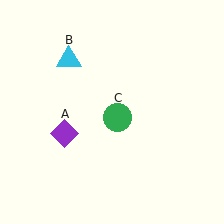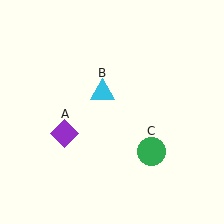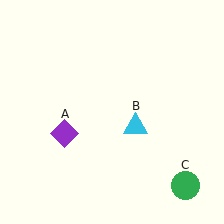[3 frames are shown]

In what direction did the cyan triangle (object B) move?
The cyan triangle (object B) moved down and to the right.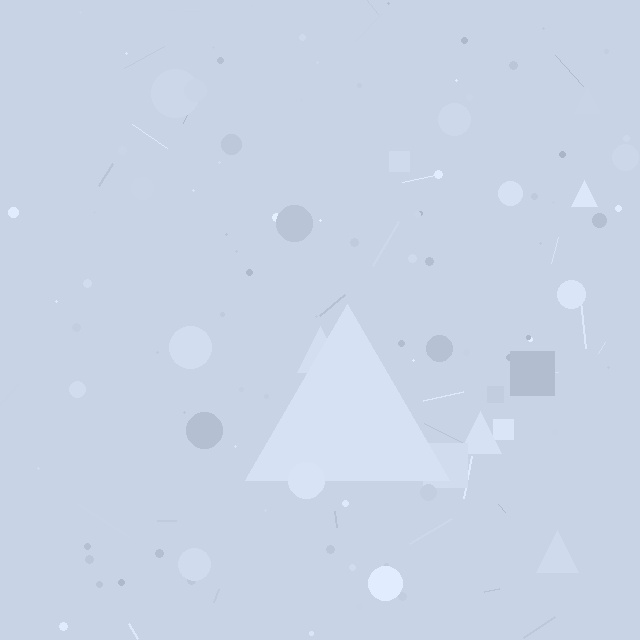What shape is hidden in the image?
A triangle is hidden in the image.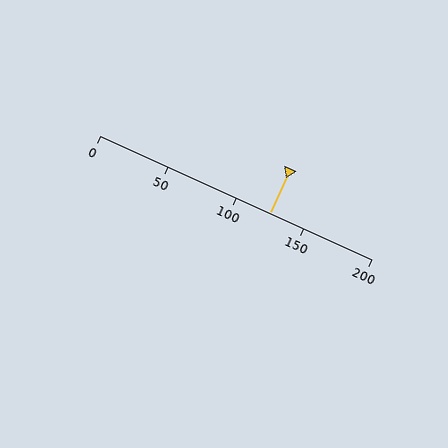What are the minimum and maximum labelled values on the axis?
The axis runs from 0 to 200.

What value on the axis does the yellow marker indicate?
The marker indicates approximately 125.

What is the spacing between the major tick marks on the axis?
The major ticks are spaced 50 apart.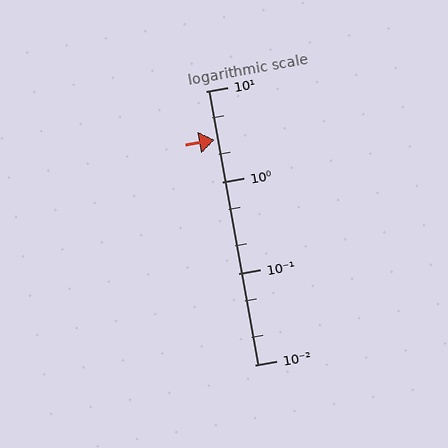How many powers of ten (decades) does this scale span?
The scale spans 3 decades, from 0.01 to 10.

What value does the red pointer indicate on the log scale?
The pointer indicates approximately 2.9.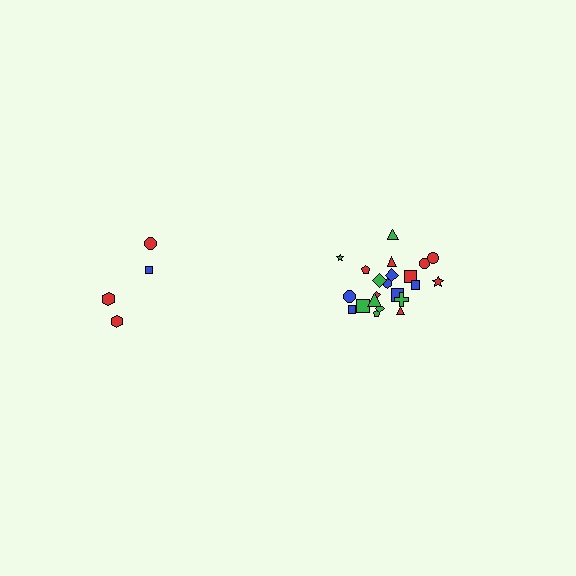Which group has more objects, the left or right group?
The right group.